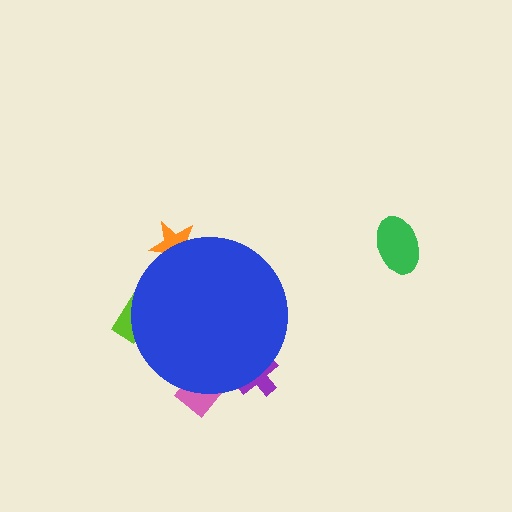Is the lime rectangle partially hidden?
Yes, the lime rectangle is partially hidden behind the blue circle.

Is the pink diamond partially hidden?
Yes, the pink diamond is partially hidden behind the blue circle.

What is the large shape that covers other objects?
A blue circle.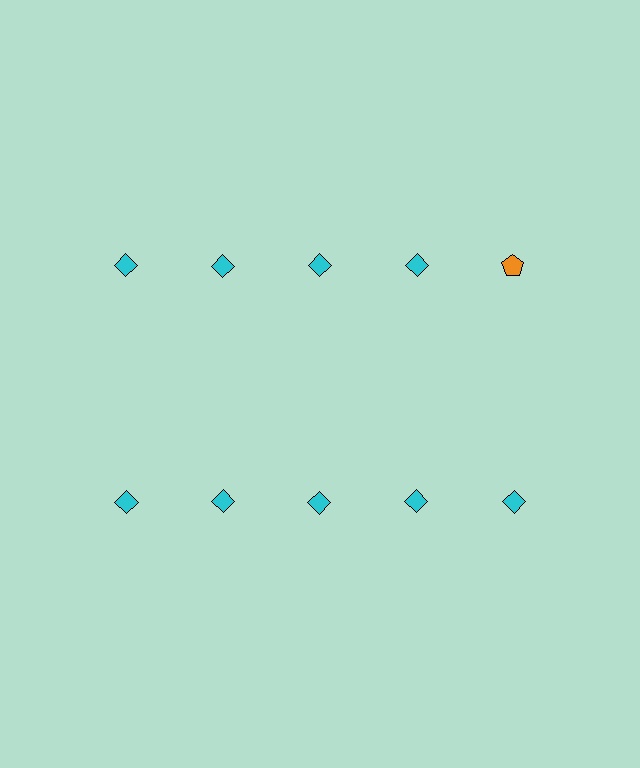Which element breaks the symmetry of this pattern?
The orange pentagon in the top row, rightmost column breaks the symmetry. All other shapes are cyan diamonds.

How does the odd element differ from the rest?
It differs in both color (orange instead of cyan) and shape (pentagon instead of diamond).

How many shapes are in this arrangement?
There are 10 shapes arranged in a grid pattern.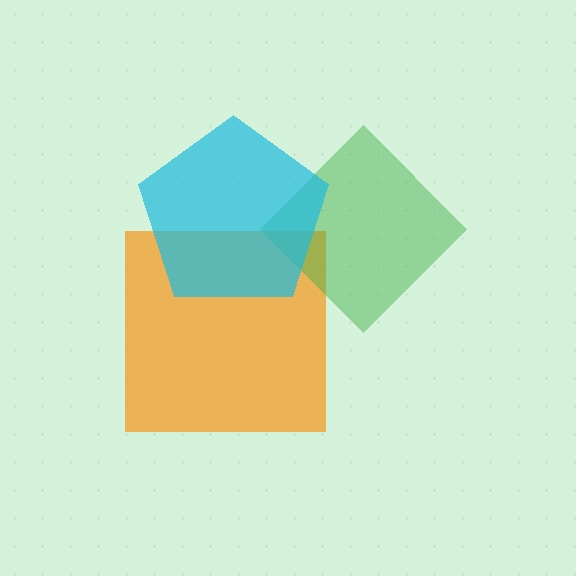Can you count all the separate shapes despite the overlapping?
Yes, there are 3 separate shapes.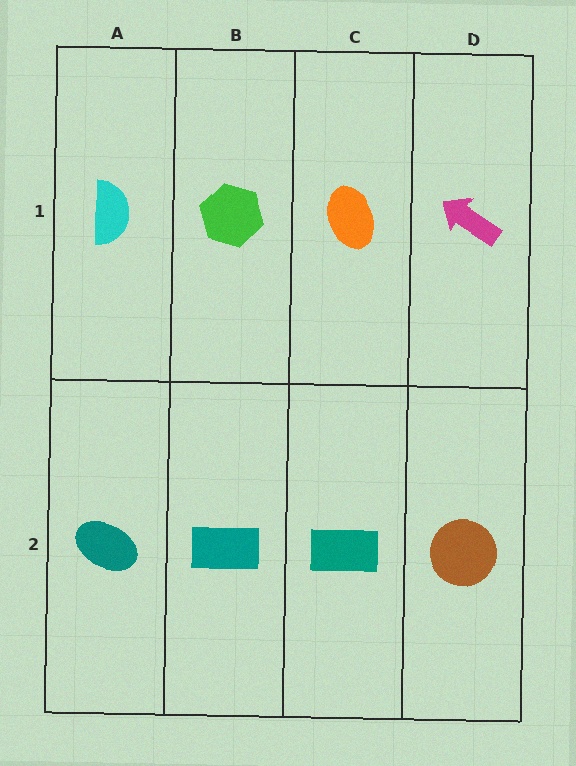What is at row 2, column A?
A teal ellipse.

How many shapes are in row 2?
4 shapes.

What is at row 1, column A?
A cyan semicircle.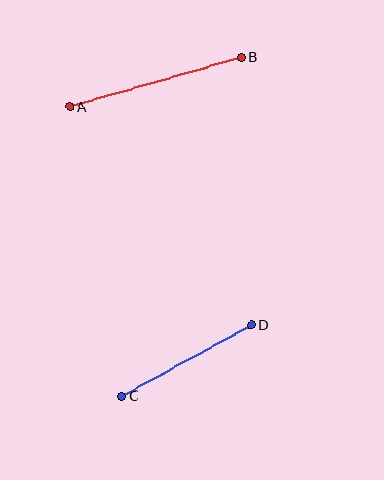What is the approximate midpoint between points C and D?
The midpoint is at approximately (187, 361) pixels.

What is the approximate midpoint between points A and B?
The midpoint is at approximately (156, 82) pixels.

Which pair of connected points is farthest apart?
Points A and B are farthest apart.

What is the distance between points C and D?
The distance is approximately 148 pixels.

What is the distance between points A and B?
The distance is approximately 179 pixels.